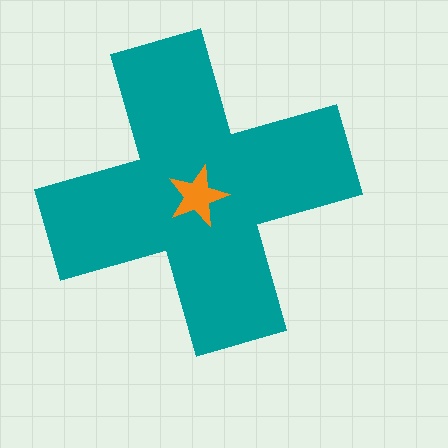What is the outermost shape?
The teal cross.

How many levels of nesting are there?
2.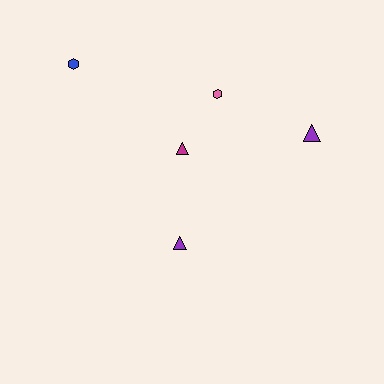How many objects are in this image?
There are 5 objects.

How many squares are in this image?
There are no squares.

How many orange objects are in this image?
There are no orange objects.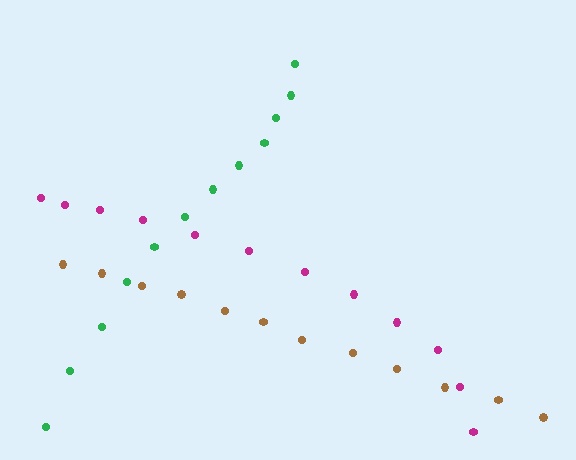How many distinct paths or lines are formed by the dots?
There are 3 distinct paths.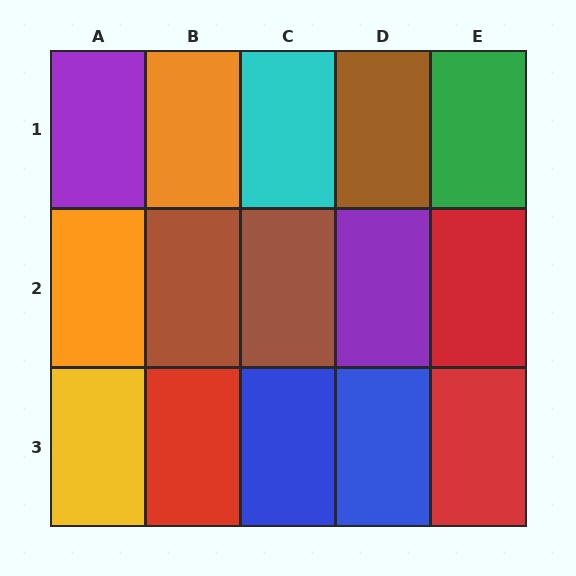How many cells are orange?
2 cells are orange.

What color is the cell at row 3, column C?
Blue.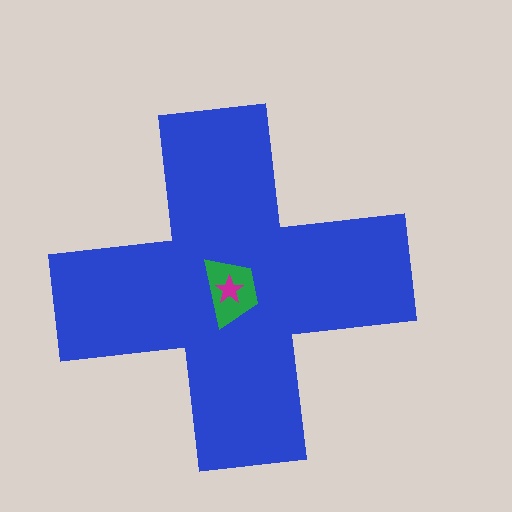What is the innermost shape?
The magenta star.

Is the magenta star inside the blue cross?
Yes.